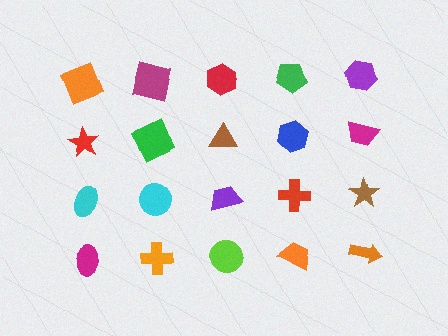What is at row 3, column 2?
A cyan circle.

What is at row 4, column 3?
A lime circle.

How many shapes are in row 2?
5 shapes.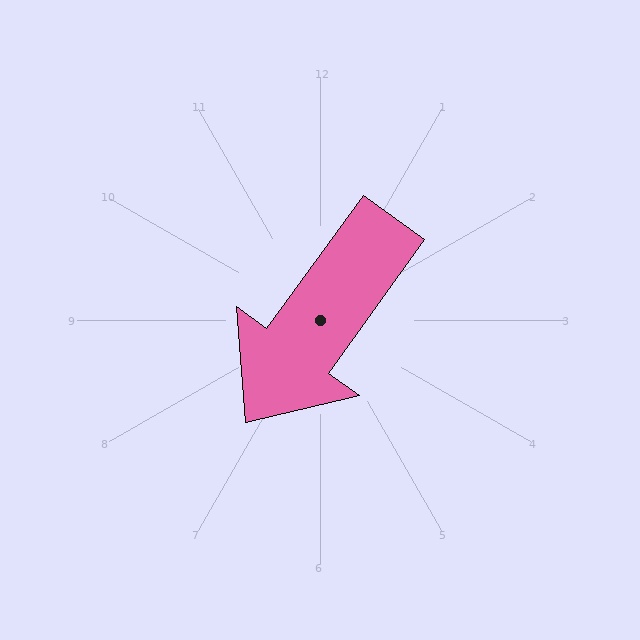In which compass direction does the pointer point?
Southwest.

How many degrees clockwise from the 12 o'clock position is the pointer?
Approximately 216 degrees.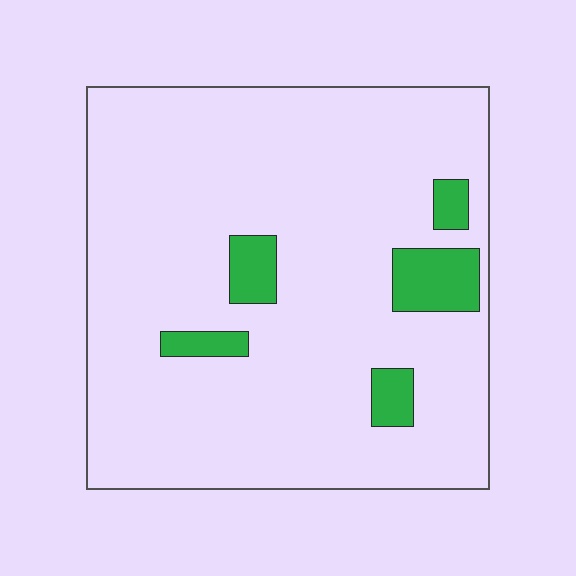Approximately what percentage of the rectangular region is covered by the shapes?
Approximately 10%.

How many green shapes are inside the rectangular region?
5.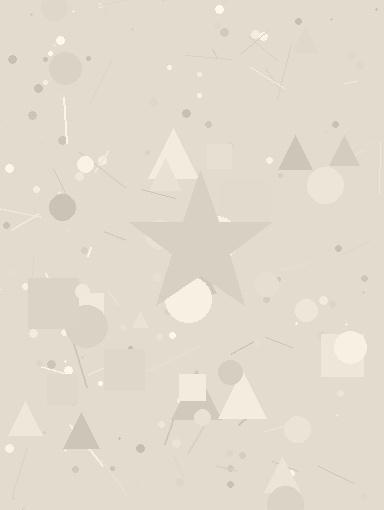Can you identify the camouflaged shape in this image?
The camouflaged shape is a star.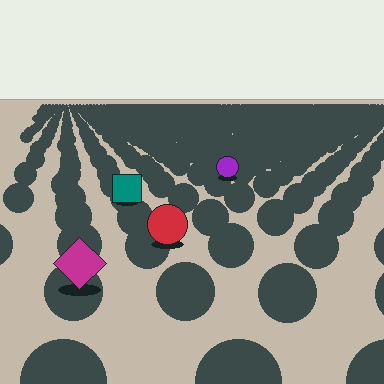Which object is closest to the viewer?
The magenta diamond is closest. The texture marks near it are larger and more spread out.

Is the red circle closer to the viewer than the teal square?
Yes. The red circle is closer — you can tell from the texture gradient: the ground texture is coarser near it.